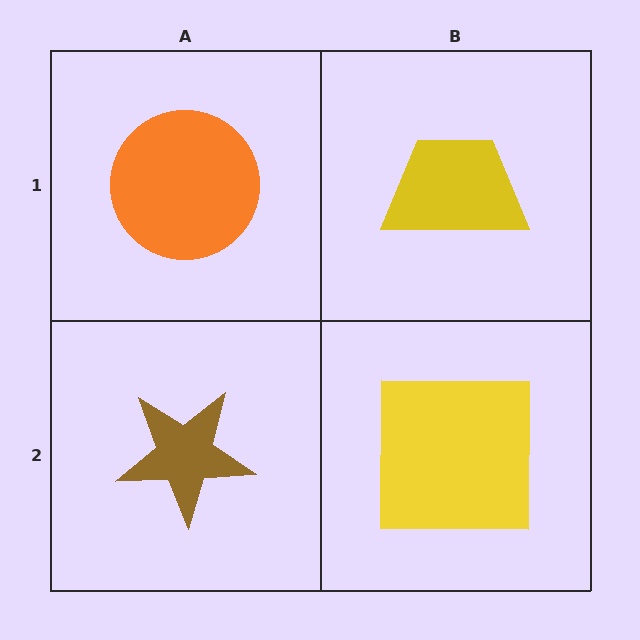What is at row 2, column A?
A brown star.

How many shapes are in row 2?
2 shapes.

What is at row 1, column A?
An orange circle.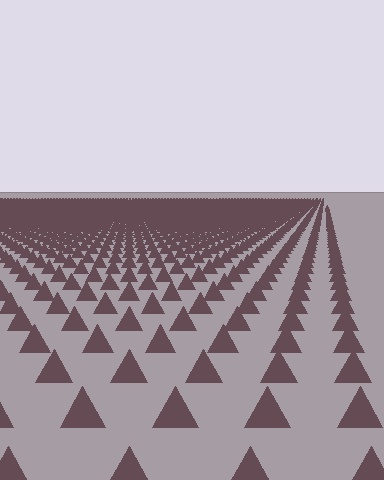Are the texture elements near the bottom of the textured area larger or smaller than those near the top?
Larger. Near the bottom, elements are closer to the viewer and appear at a bigger on-screen size.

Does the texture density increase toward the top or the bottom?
Density increases toward the top.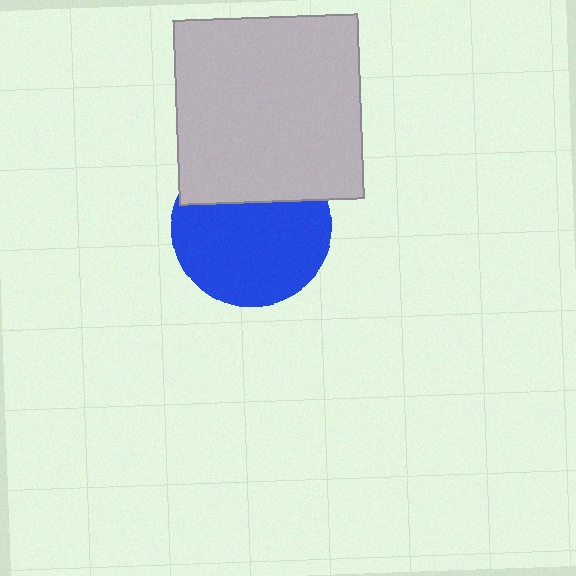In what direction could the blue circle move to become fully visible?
The blue circle could move down. That would shift it out from behind the light gray square entirely.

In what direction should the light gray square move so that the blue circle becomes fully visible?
The light gray square should move up. That is the shortest direction to clear the overlap and leave the blue circle fully visible.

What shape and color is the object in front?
The object in front is a light gray square.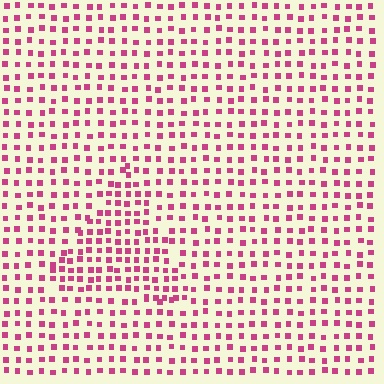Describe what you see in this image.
The image contains small magenta elements arranged at two different densities. A triangle-shaped region is visible where the elements are more densely packed than the surrounding area.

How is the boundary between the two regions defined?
The boundary is defined by a change in element density (approximately 1.6x ratio). All elements are the same color, size, and shape.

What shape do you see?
I see a triangle.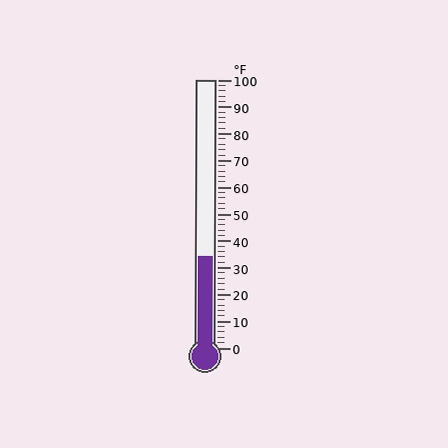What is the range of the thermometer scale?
The thermometer scale ranges from 0°F to 100°F.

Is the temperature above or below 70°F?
The temperature is below 70°F.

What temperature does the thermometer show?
The thermometer shows approximately 34°F.